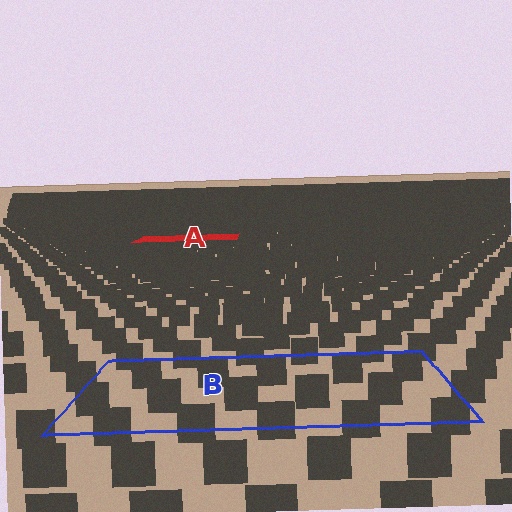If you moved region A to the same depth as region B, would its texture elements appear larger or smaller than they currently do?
They would appear larger. At a closer depth, the same texture elements are projected at a bigger on-screen size.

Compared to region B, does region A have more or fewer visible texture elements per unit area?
Region A has more texture elements per unit area — they are packed more densely because it is farther away.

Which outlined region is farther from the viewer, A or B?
Region A is farther from the viewer — the texture elements inside it appear smaller and more densely packed.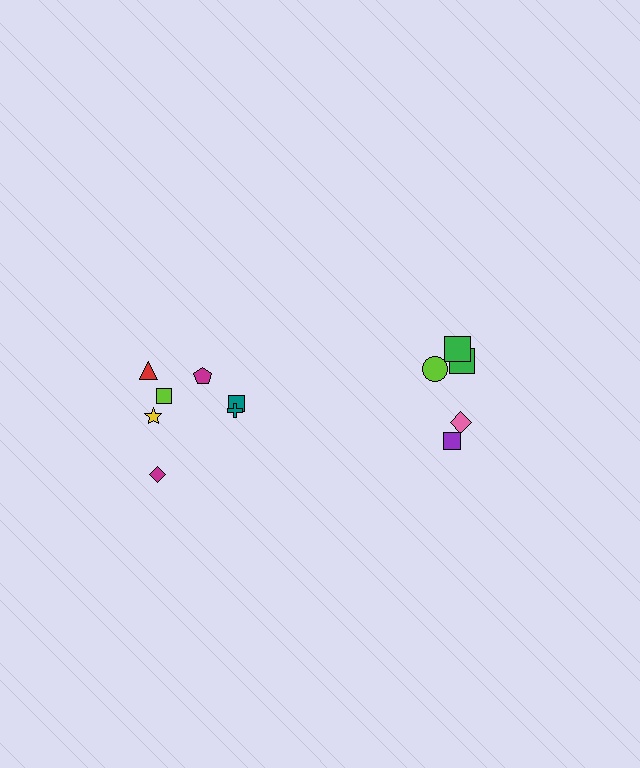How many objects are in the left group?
There are 7 objects.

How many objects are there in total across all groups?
There are 12 objects.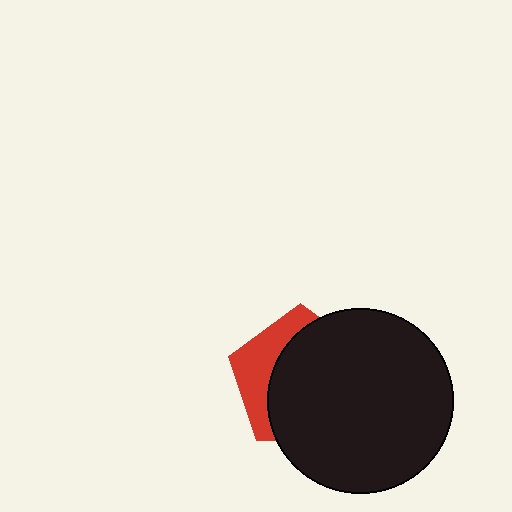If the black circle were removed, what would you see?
You would see the complete red pentagon.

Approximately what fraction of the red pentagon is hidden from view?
Roughly 69% of the red pentagon is hidden behind the black circle.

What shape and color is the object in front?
The object in front is a black circle.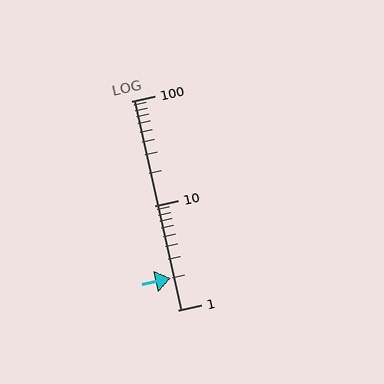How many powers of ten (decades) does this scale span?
The scale spans 2 decades, from 1 to 100.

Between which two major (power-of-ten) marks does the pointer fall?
The pointer is between 1 and 10.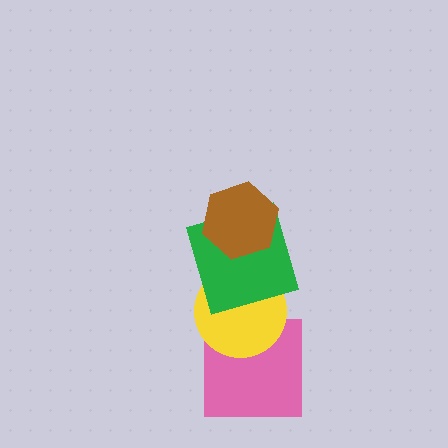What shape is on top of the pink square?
The yellow circle is on top of the pink square.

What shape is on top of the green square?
The brown hexagon is on top of the green square.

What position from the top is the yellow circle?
The yellow circle is 3rd from the top.